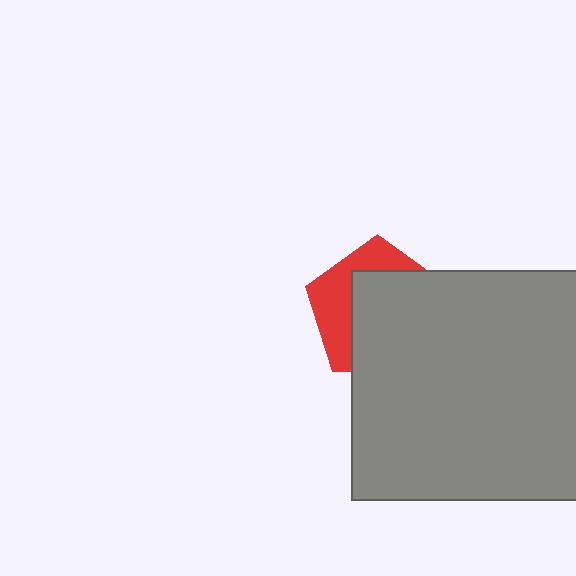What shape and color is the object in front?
The object in front is a gray square.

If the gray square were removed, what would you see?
You would see the complete red pentagon.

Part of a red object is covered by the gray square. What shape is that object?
It is a pentagon.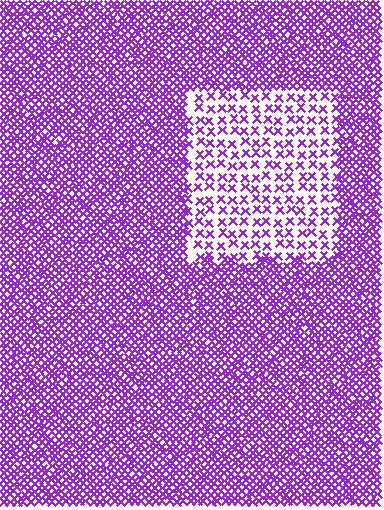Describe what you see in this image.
The image contains small purple elements arranged at two different densities. A rectangle-shaped region is visible where the elements are less densely packed than the surrounding area.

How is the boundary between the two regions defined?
The boundary is defined by a change in element density (approximately 2.7x ratio). All elements are the same color, size, and shape.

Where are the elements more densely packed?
The elements are more densely packed outside the rectangle boundary.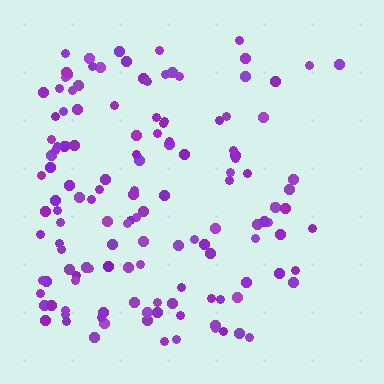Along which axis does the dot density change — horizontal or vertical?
Horizontal.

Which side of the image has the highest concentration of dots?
The left.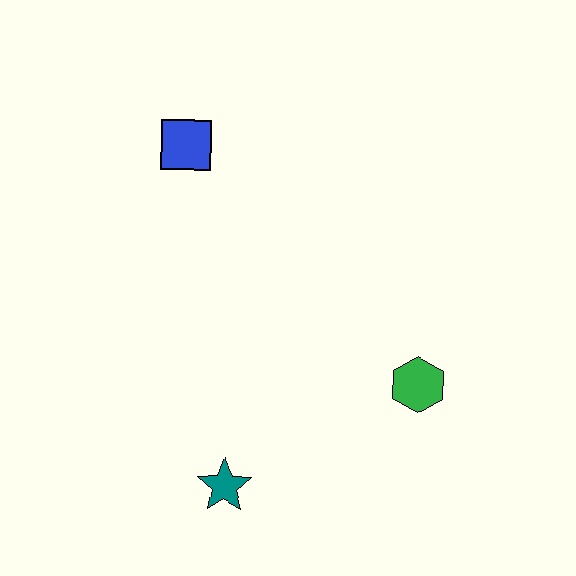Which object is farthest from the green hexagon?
The blue square is farthest from the green hexagon.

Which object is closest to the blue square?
The green hexagon is closest to the blue square.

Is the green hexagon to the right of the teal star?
Yes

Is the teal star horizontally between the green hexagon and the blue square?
Yes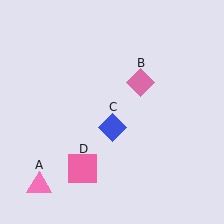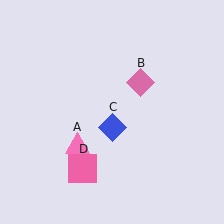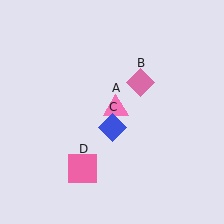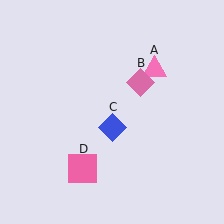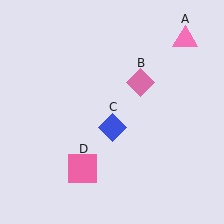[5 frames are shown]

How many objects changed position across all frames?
1 object changed position: pink triangle (object A).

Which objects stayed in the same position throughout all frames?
Pink diamond (object B) and blue diamond (object C) and pink square (object D) remained stationary.